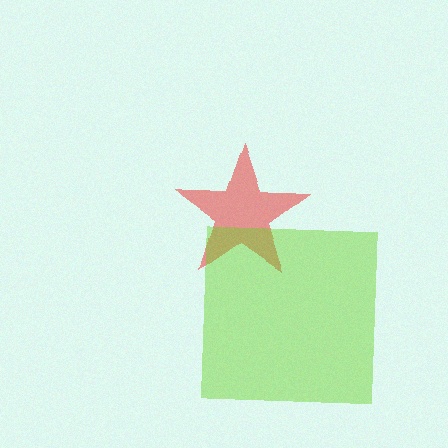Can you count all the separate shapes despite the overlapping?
Yes, there are 2 separate shapes.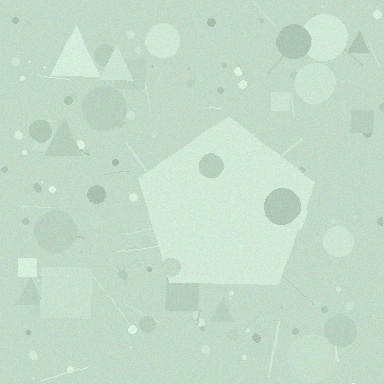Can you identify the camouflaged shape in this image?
The camouflaged shape is a pentagon.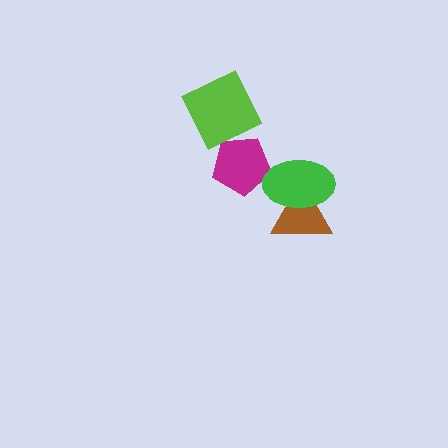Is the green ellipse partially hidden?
No, no other shape covers it.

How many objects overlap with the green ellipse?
2 objects overlap with the green ellipse.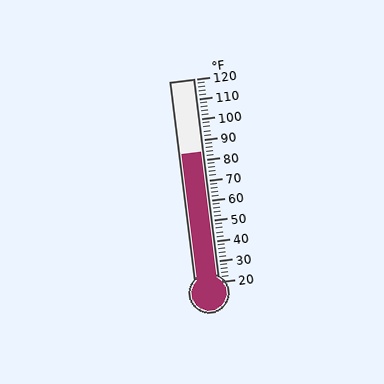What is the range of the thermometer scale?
The thermometer scale ranges from 20°F to 120°F.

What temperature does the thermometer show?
The thermometer shows approximately 84°F.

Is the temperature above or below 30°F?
The temperature is above 30°F.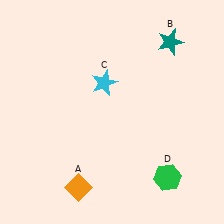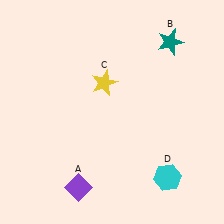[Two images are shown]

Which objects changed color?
A changed from orange to purple. C changed from cyan to yellow. D changed from green to cyan.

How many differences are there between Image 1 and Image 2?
There are 3 differences between the two images.